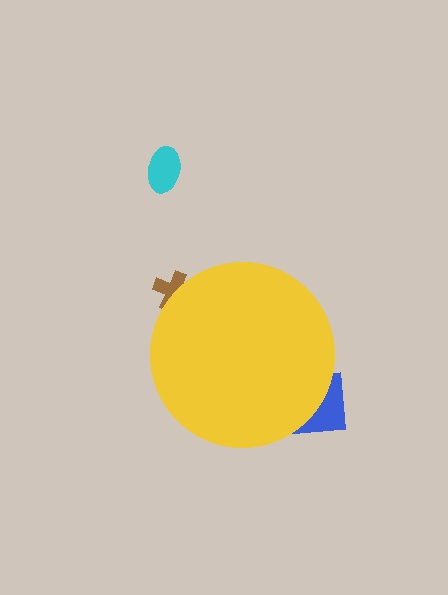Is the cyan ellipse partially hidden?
No, the cyan ellipse is fully visible.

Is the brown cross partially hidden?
Yes, the brown cross is partially hidden behind the yellow circle.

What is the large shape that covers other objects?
A yellow circle.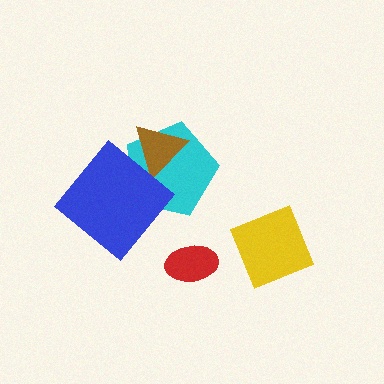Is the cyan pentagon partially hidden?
Yes, it is partially covered by another shape.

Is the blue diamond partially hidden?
No, no other shape covers it.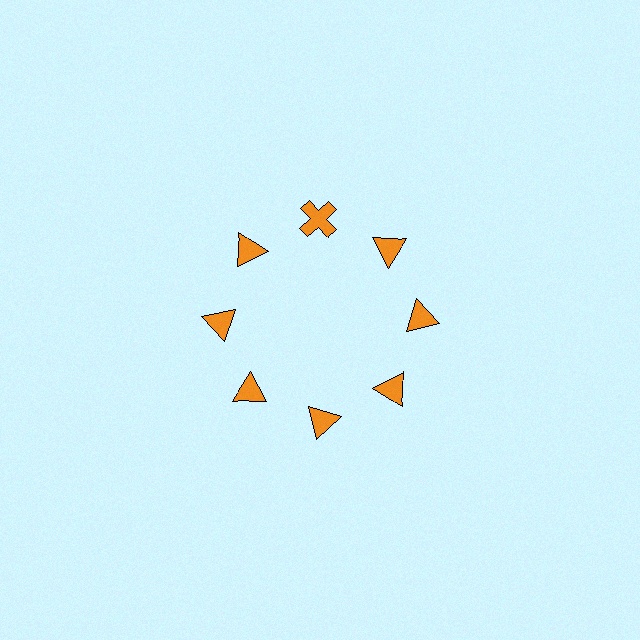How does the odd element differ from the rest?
It has a different shape: cross instead of triangle.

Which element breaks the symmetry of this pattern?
The orange cross at roughly the 12 o'clock position breaks the symmetry. All other shapes are orange triangles.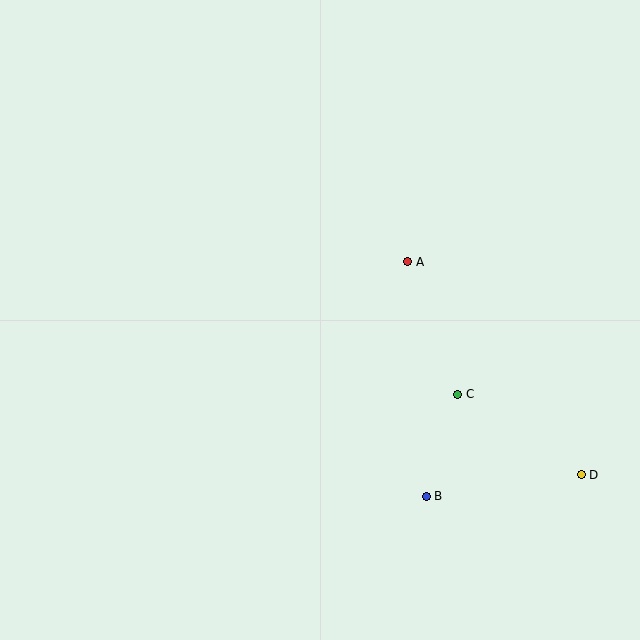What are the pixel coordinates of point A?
Point A is at (408, 262).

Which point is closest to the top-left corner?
Point A is closest to the top-left corner.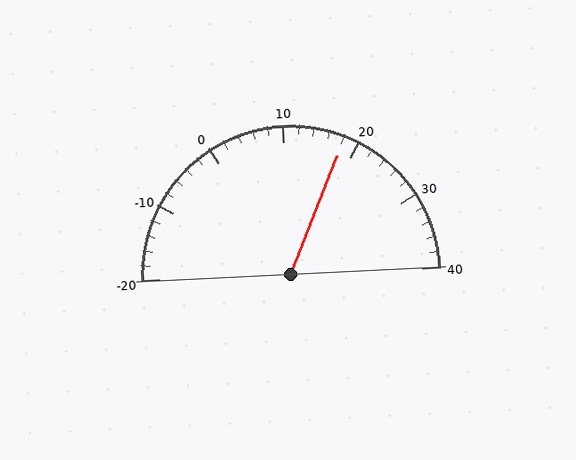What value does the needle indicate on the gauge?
The needle indicates approximately 18.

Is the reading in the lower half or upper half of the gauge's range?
The reading is in the upper half of the range (-20 to 40).